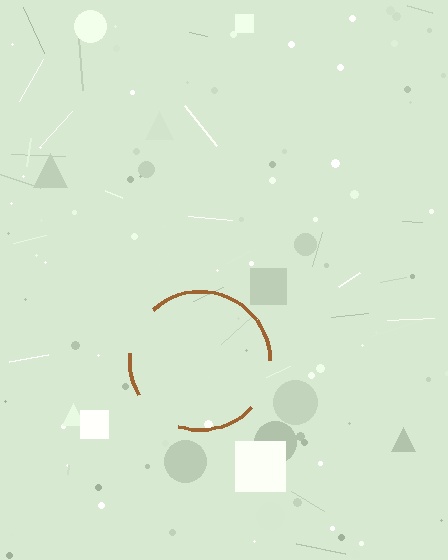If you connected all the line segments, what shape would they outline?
They would outline a circle.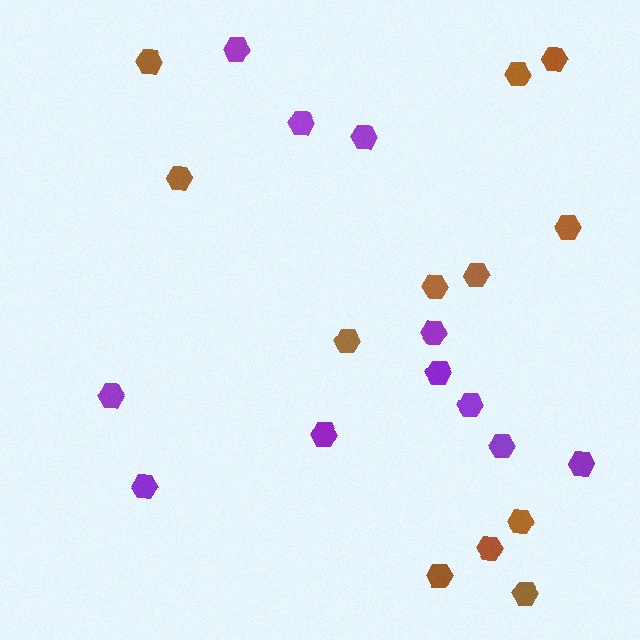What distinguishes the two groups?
There are 2 groups: one group of brown hexagons (12) and one group of purple hexagons (11).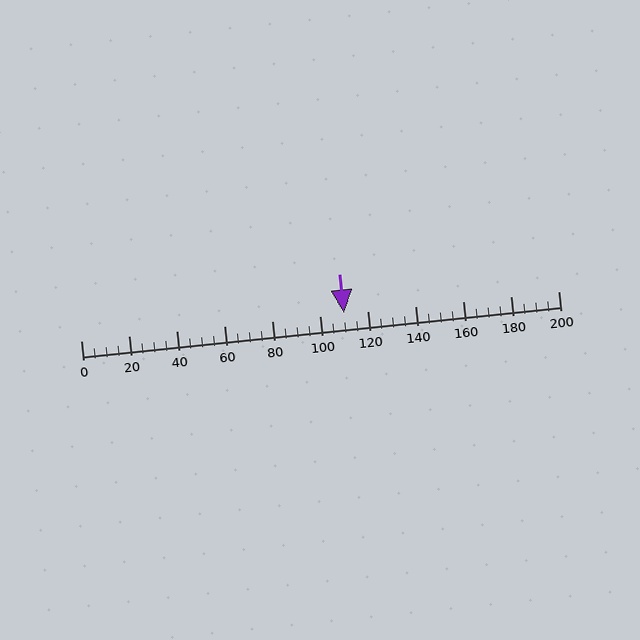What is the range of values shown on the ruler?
The ruler shows values from 0 to 200.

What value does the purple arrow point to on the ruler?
The purple arrow points to approximately 110.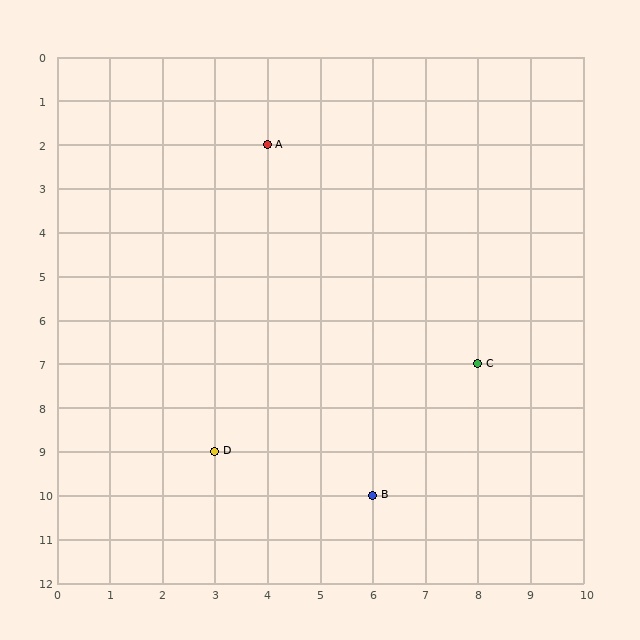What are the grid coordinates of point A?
Point A is at grid coordinates (4, 2).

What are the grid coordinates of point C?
Point C is at grid coordinates (8, 7).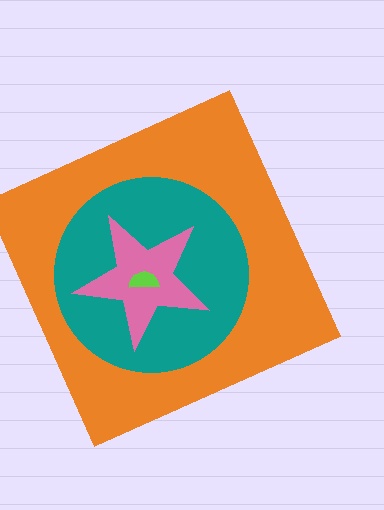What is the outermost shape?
The orange square.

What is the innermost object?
The lime semicircle.